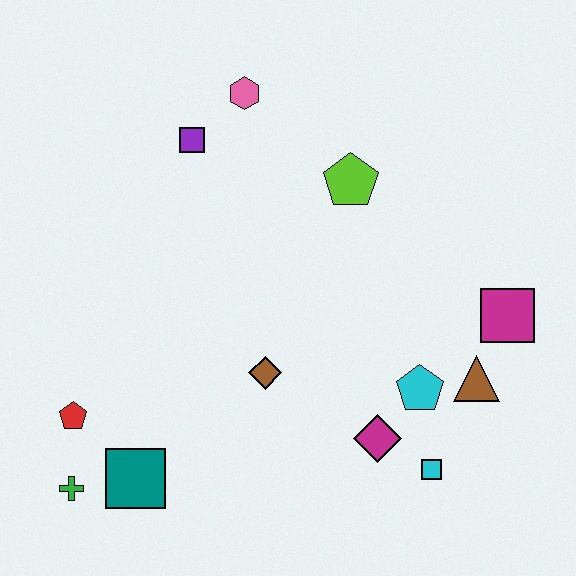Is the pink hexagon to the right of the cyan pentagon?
No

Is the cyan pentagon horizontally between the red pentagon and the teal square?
No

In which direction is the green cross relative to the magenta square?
The green cross is to the left of the magenta square.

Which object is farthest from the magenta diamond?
The pink hexagon is farthest from the magenta diamond.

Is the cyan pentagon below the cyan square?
No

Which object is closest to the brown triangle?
The cyan pentagon is closest to the brown triangle.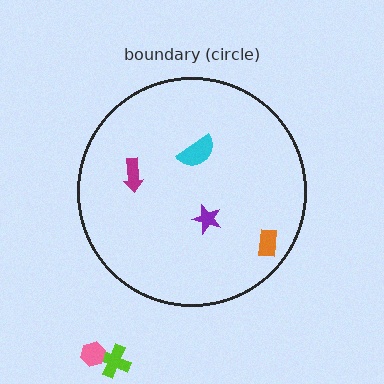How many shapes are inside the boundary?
4 inside, 2 outside.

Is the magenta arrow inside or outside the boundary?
Inside.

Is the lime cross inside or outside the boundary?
Outside.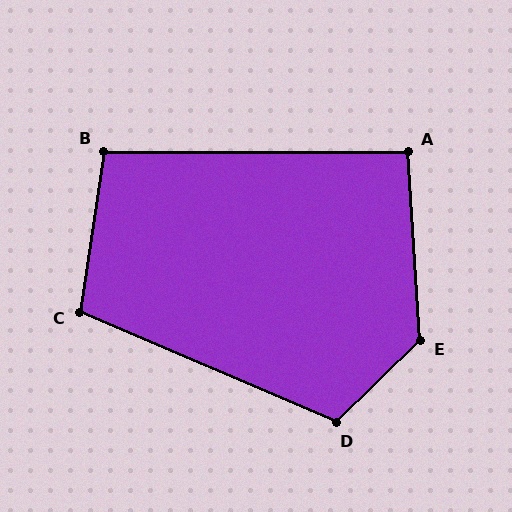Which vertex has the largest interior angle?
E, at approximately 131 degrees.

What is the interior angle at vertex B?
Approximately 98 degrees (obtuse).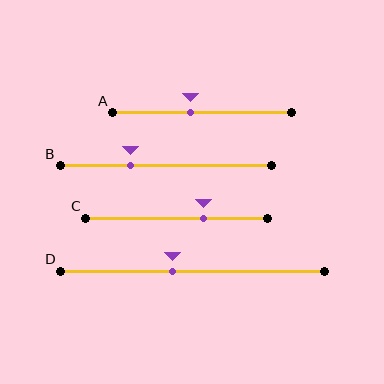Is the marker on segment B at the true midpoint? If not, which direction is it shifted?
No, the marker on segment B is shifted to the left by about 17% of the segment length.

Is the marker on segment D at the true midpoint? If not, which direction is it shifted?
No, the marker on segment D is shifted to the left by about 8% of the segment length.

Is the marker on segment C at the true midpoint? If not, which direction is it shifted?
No, the marker on segment C is shifted to the right by about 15% of the segment length.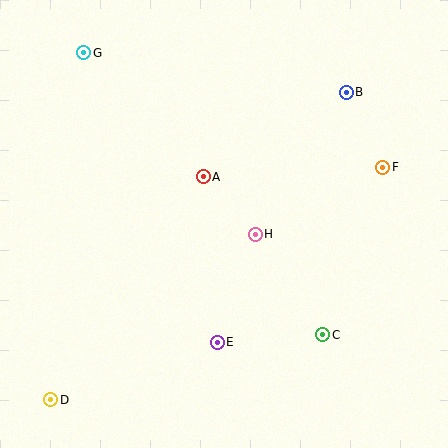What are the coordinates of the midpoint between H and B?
The midpoint between H and B is at (301, 163).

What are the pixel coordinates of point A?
Point A is at (203, 177).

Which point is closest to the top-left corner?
Point G is closest to the top-left corner.